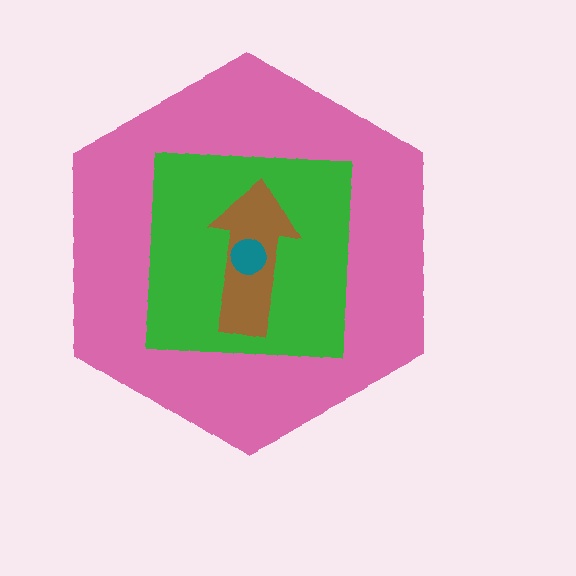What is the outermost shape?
The pink hexagon.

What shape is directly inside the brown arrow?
The teal circle.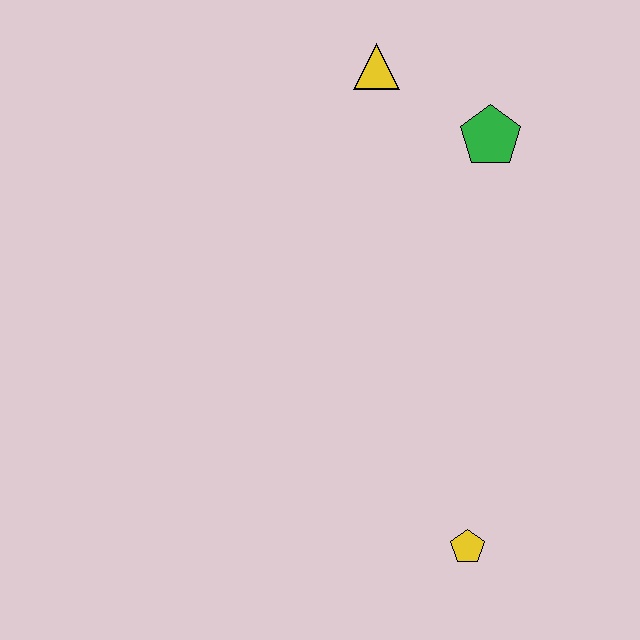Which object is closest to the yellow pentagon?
The green pentagon is closest to the yellow pentagon.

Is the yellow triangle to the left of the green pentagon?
Yes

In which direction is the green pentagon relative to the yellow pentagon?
The green pentagon is above the yellow pentagon.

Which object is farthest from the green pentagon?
The yellow pentagon is farthest from the green pentagon.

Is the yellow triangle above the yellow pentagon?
Yes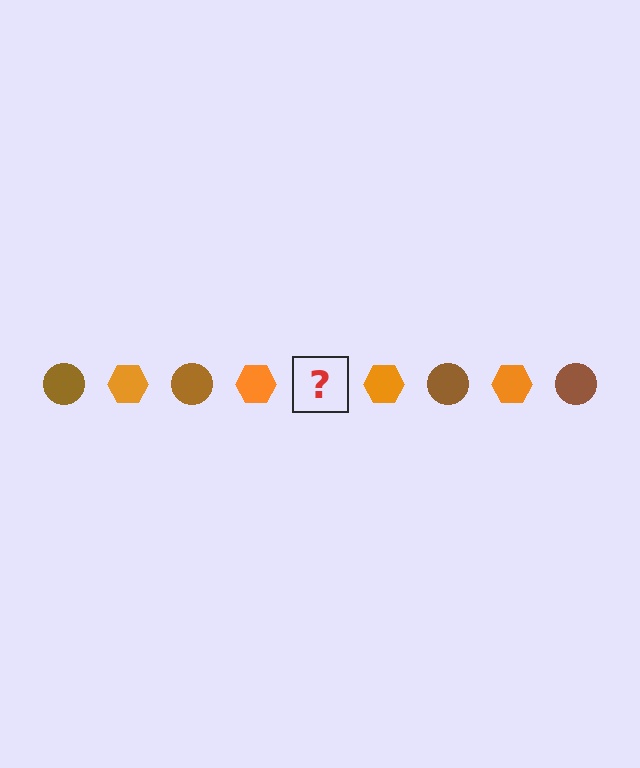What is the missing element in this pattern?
The missing element is a brown circle.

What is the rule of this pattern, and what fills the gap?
The rule is that the pattern alternates between brown circle and orange hexagon. The gap should be filled with a brown circle.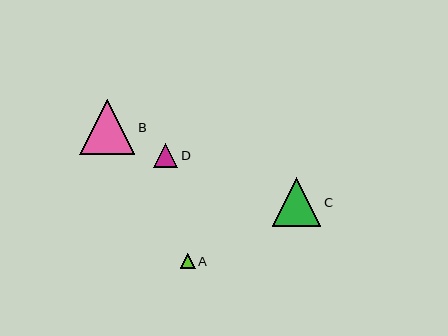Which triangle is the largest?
Triangle B is the largest with a size of approximately 55 pixels.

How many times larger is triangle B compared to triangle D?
Triangle B is approximately 2.3 times the size of triangle D.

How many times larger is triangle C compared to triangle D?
Triangle C is approximately 2.0 times the size of triangle D.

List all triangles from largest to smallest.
From largest to smallest: B, C, D, A.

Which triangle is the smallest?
Triangle A is the smallest with a size of approximately 15 pixels.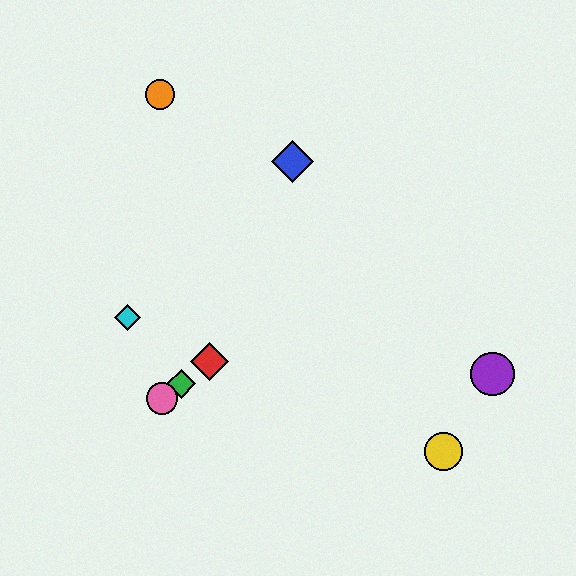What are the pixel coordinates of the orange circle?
The orange circle is at (160, 95).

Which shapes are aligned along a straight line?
The red diamond, the green diamond, the pink circle are aligned along a straight line.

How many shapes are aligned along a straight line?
3 shapes (the red diamond, the green diamond, the pink circle) are aligned along a straight line.